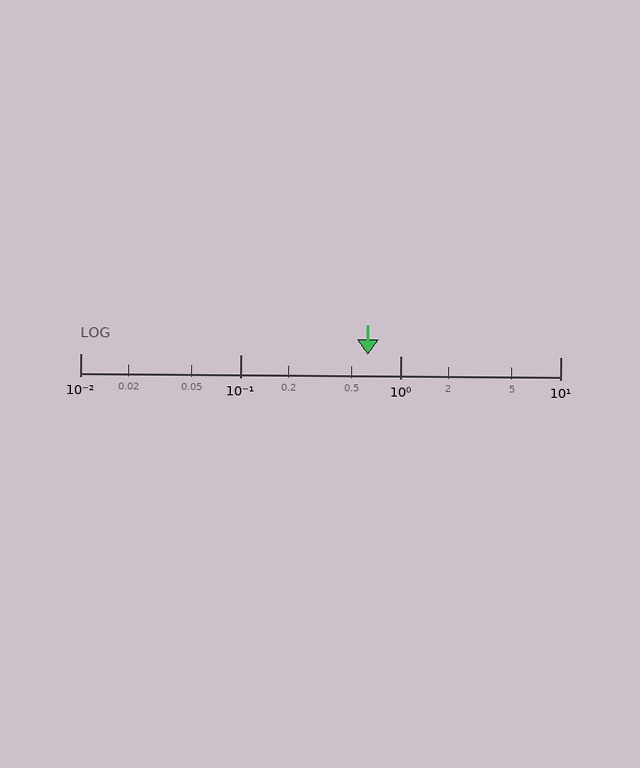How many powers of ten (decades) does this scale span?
The scale spans 3 decades, from 0.01 to 10.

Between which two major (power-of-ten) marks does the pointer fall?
The pointer is between 0.1 and 1.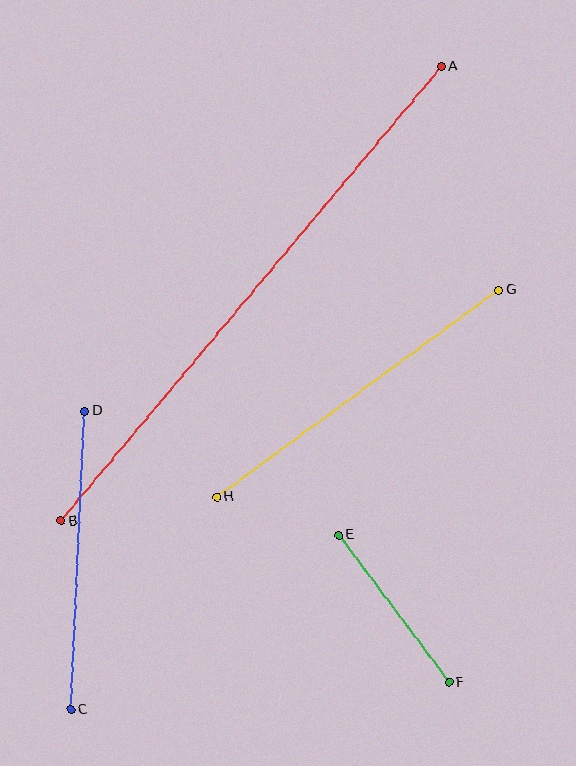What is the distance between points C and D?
The distance is approximately 299 pixels.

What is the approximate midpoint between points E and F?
The midpoint is at approximately (394, 609) pixels.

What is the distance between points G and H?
The distance is approximately 349 pixels.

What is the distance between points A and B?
The distance is approximately 592 pixels.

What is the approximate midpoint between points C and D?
The midpoint is at approximately (78, 560) pixels.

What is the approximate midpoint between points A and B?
The midpoint is at approximately (251, 294) pixels.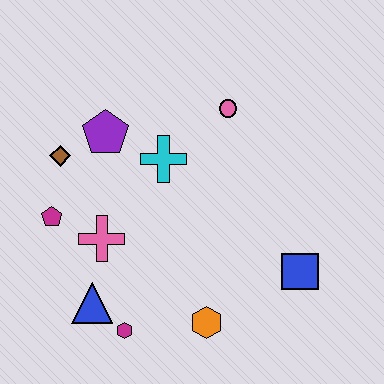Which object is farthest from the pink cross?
The blue square is farthest from the pink cross.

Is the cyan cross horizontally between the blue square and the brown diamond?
Yes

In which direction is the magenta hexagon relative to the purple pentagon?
The magenta hexagon is below the purple pentagon.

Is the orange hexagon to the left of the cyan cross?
No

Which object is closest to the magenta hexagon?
The blue triangle is closest to the magenta hexagon.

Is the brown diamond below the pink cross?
No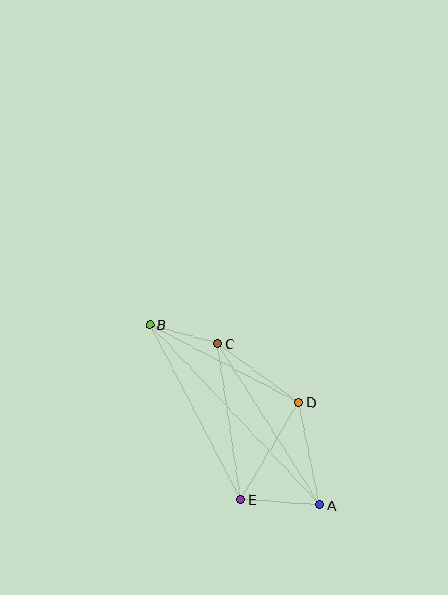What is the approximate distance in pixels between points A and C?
The distance between A and C is approximately 191 pixels.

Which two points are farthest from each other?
Points A and B are farthest from each other.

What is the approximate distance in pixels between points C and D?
The distance between C and D is approximately 100 pixels.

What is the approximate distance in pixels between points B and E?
The distance between B and E is approximately 197 pixels.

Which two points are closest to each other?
Points B and C are closest to each other.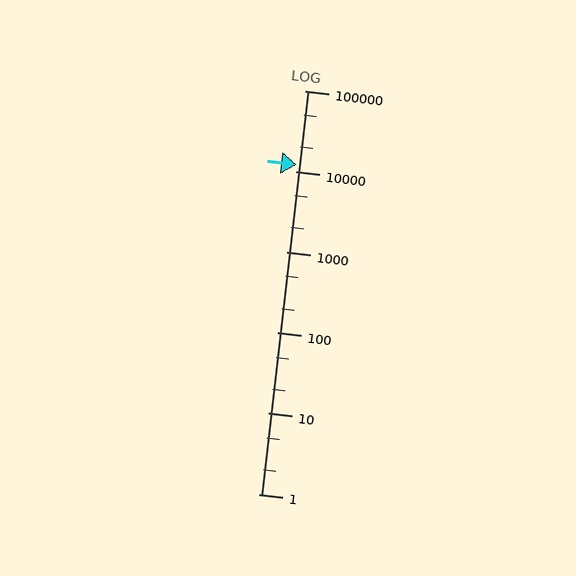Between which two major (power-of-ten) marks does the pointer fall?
The pointer is between 10000 and 100000.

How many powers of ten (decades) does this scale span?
The scale spans 5 decades, from 1 to 100000.